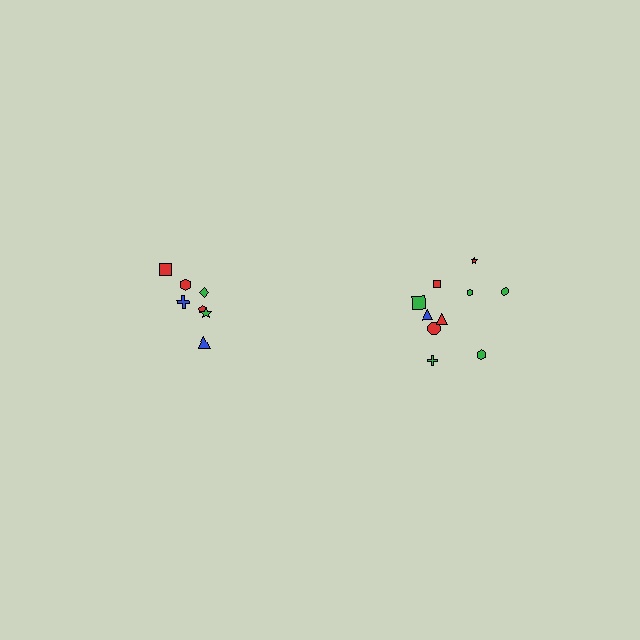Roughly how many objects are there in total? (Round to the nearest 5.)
Roughly 15 objects in total.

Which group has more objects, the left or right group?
The right group.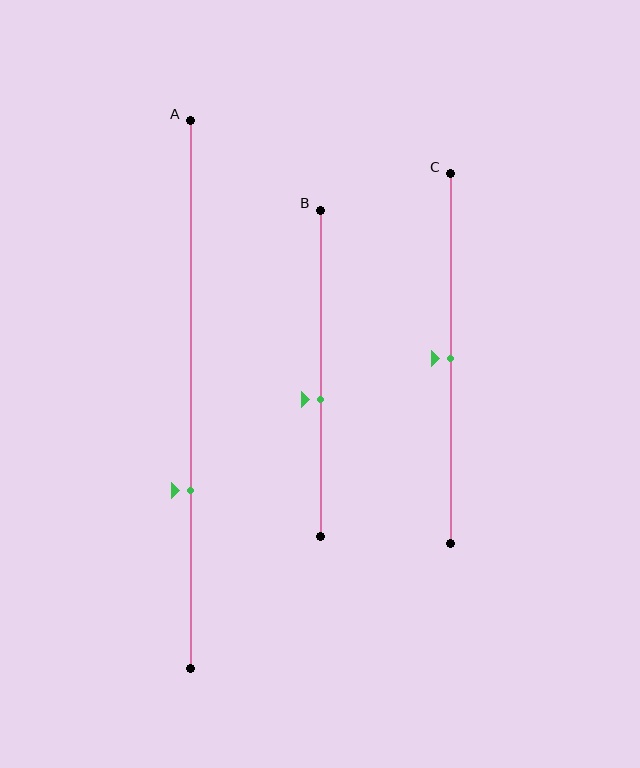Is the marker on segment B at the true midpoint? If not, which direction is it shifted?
No, the marker on segment B is shifted downward by about 8% of the segment length.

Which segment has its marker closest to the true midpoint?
Segment C has its marker closest to the true midpoint.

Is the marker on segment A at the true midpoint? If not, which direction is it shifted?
No, the marker on segment A is shifted downward by about 18% of the segment length.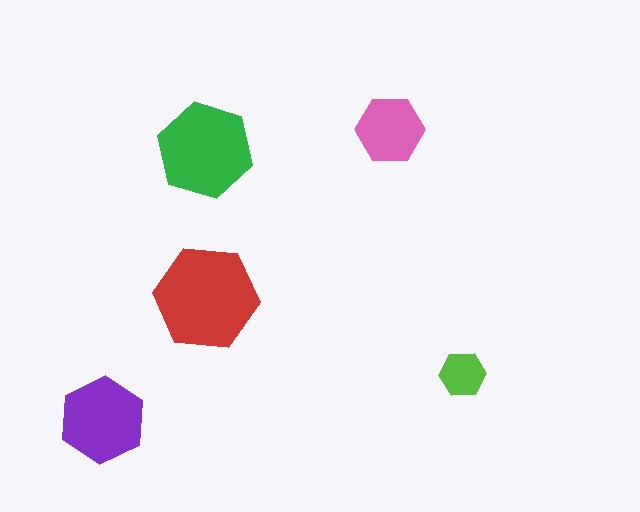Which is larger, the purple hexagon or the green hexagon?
The green one.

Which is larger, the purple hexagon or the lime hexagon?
The purple one.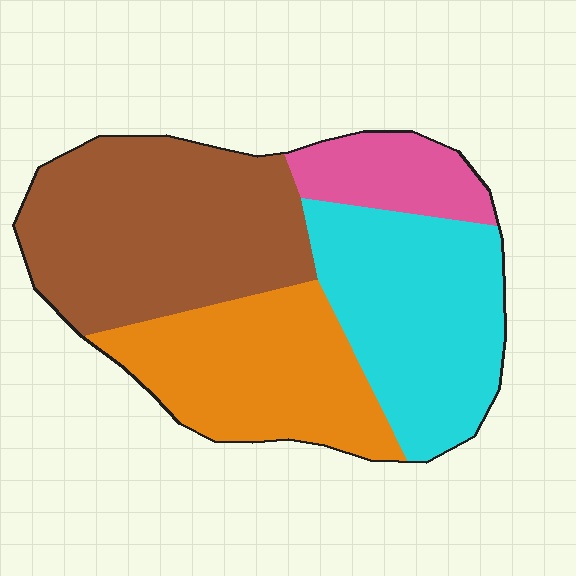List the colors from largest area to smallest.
From largest to smallest: brown, cyan, orange, pink.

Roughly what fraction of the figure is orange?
Orange takes up about one quarter (1/4) of the figure.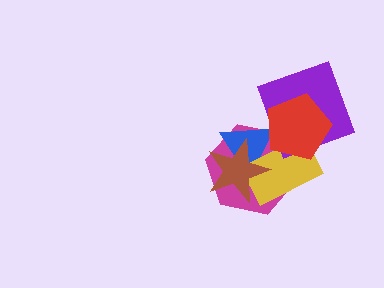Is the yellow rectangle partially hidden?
Yes, it is partially covered by another shape.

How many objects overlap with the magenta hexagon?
4 objects overlap with the magenta hexagon.